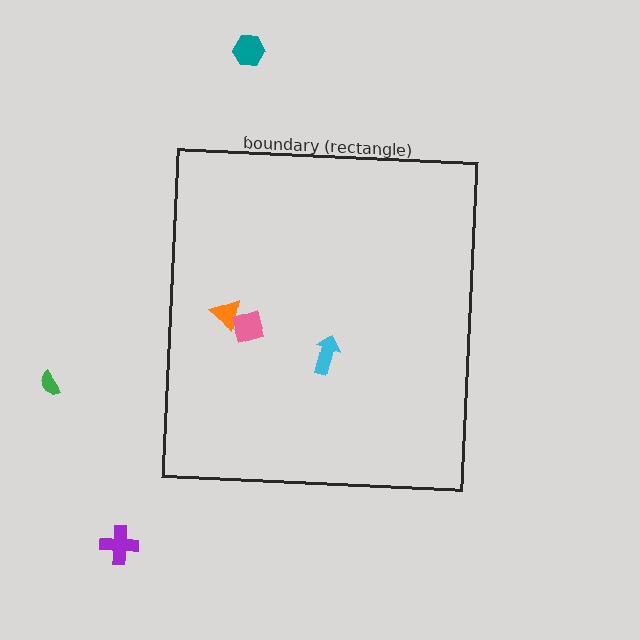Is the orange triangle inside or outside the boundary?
Inside.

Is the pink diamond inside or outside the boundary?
Inside.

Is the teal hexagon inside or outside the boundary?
Outside.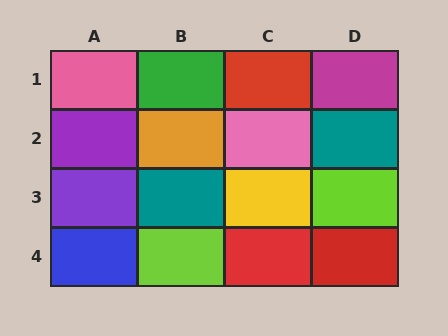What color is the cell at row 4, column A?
Blue.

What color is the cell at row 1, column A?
Pink.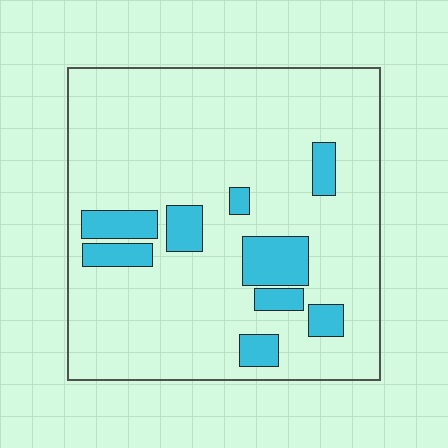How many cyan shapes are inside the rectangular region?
9.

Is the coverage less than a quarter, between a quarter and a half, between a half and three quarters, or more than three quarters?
Less than a quarter.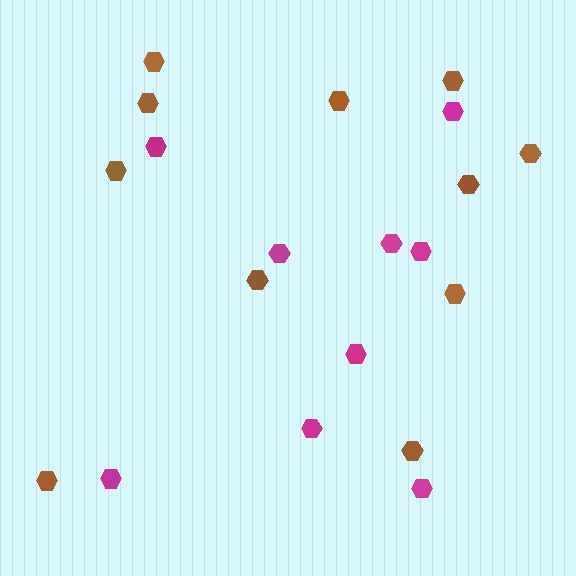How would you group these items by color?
There are 2 groups: one group of brown hexagons (11) and one group of magenta hexagons (9).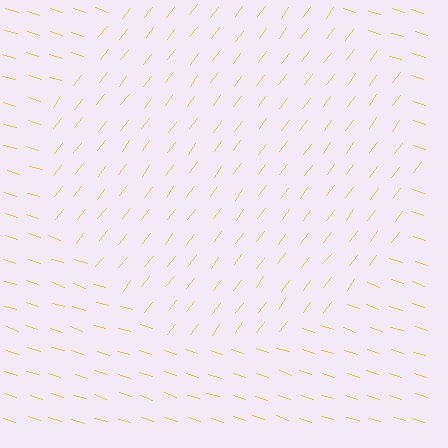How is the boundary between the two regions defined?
The boundary is defined purely by a change in line orientation (approximately 70 degrees difference). All lines are the same color and thickness.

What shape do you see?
I see a circle.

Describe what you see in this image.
The image is filled with small yellow line segments. A circle region in the image has lines oriented differently from the surrounding lines, creating a visible texture boundary.